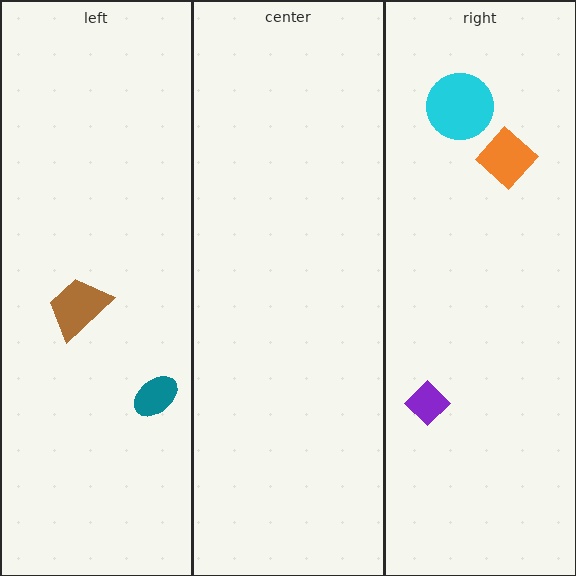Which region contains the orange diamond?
The right region.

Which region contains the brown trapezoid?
The left region.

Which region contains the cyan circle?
The right region.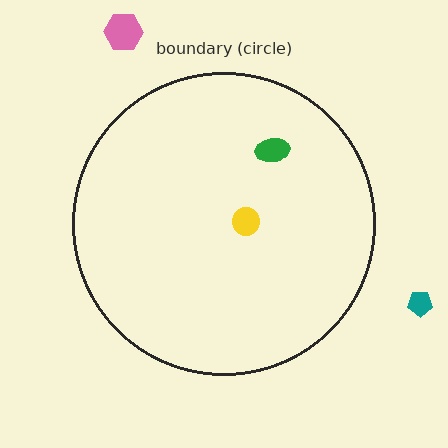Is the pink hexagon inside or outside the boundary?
Outside.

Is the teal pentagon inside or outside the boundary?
Outside.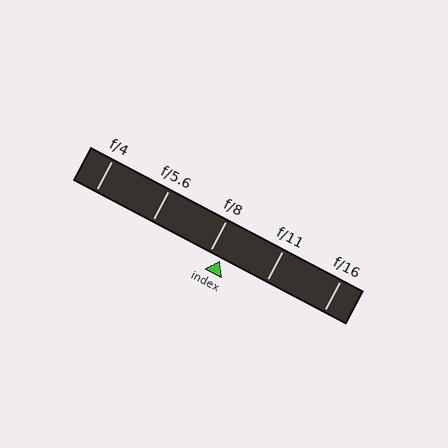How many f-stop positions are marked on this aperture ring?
There are 5 f-stop positions marked.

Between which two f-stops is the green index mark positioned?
The index mark is between f/8 and f/11.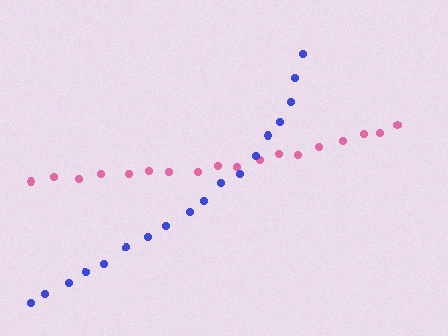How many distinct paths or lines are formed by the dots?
There are 2 distinct paths.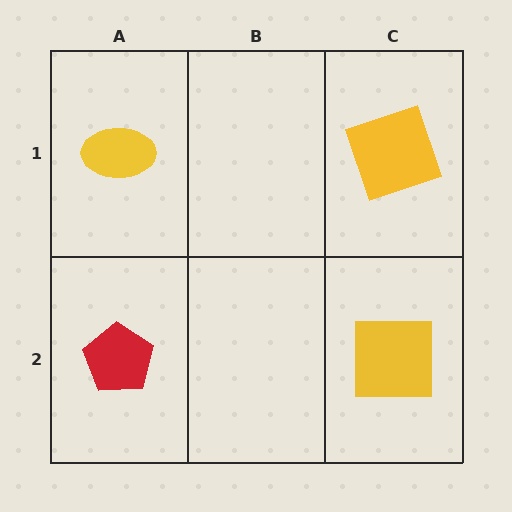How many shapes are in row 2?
2 shapes.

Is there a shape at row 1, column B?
No, that cell is empty.